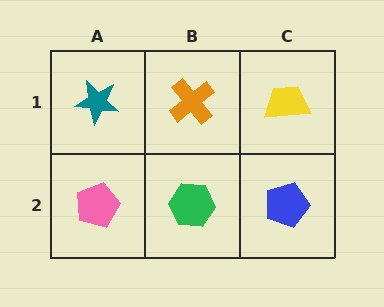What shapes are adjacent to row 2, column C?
A yellow trapezoid (row 1, column C), a green hexagon (row 2, column B).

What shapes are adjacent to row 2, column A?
A teal star (row 1, column A), a green hexagon (row 2, column B).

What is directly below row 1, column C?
A blue pentagon.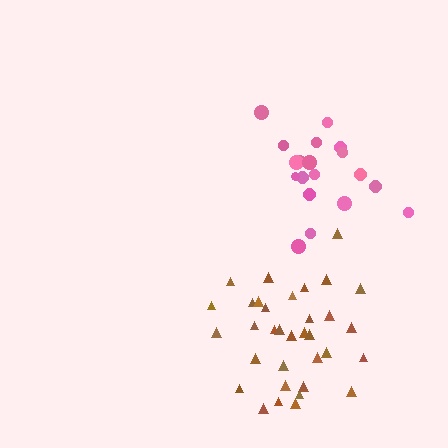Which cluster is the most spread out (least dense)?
Pink.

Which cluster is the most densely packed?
Brown.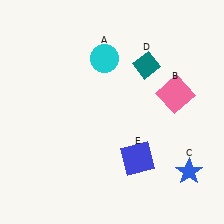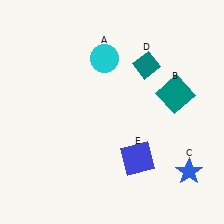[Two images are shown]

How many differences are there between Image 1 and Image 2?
There is 1 difference between the two images.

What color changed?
The square (B) changed from pink in Image 1 to teal in Image 2.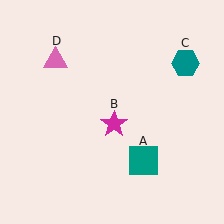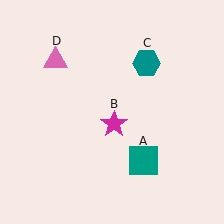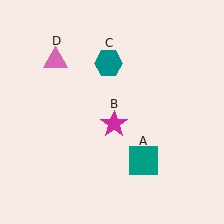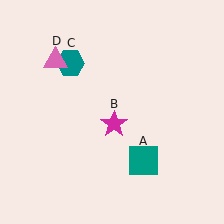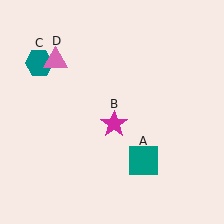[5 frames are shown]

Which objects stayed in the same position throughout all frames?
Teal square (object A) and magenta star (object B) and pink triangle (object D) remained stationary.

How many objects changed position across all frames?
1 object changed position: teal hexagon (object C).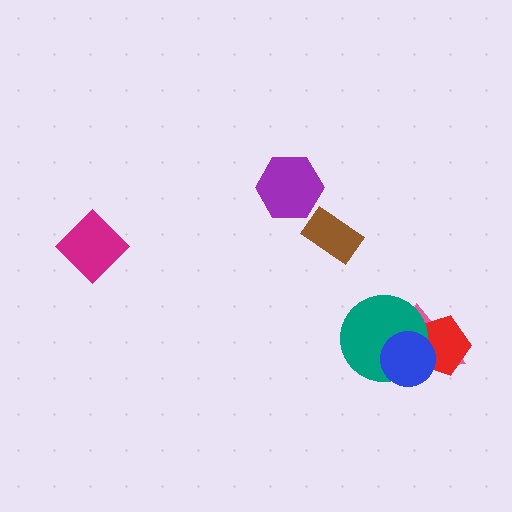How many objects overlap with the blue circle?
3 objects overlap with the blue circle.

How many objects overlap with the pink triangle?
3 objects overlap with the pink triangle.